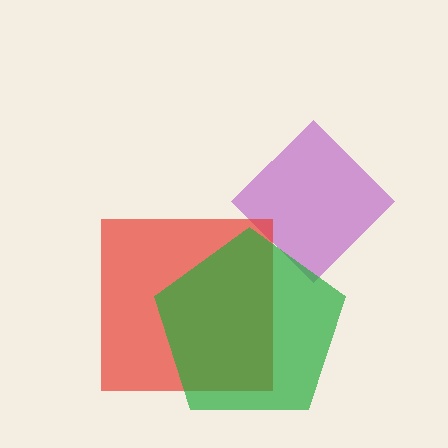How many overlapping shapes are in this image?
There are 3 overlapping shapes in the image.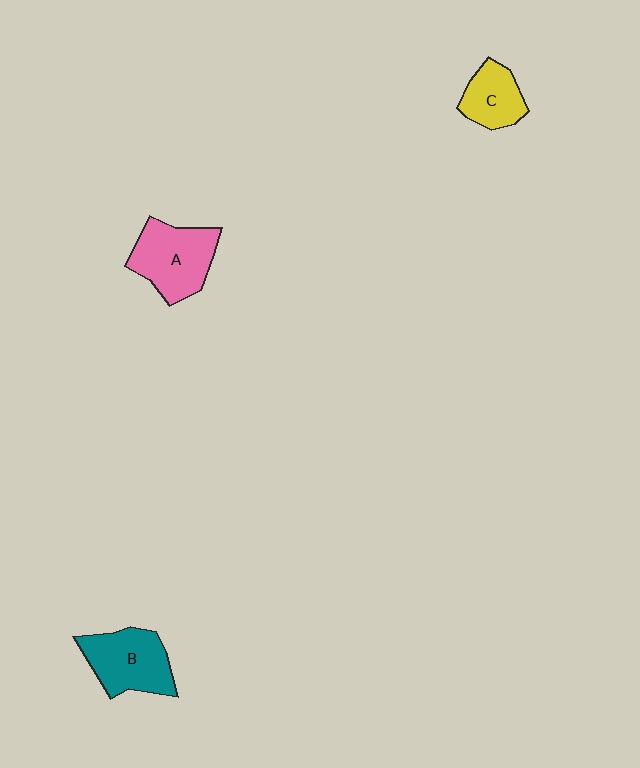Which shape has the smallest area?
Shape C (yellow).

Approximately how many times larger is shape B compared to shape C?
Approximately 1.5 times.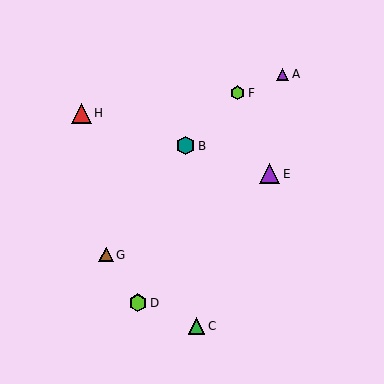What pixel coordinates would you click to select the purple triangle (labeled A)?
Click at (283, 74) to select the purple triangle A.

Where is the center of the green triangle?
The center of the green triangle is at (196, 326).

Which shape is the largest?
The purple triangle (labeled E) is the largest.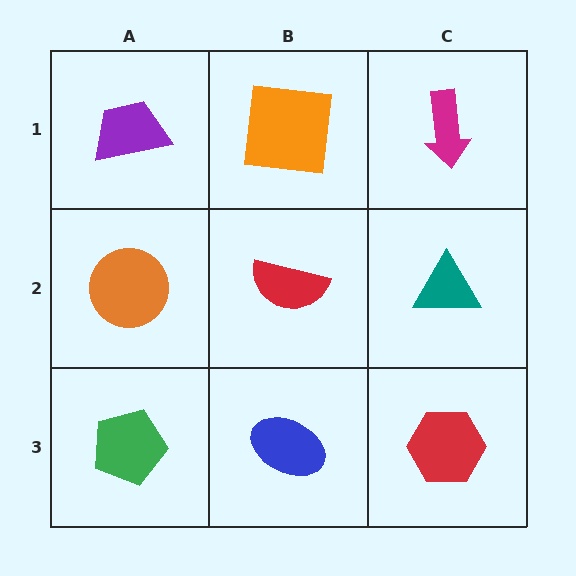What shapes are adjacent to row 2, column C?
A magenta arrow (row 1, column C), a red hexagon (row 3, column C), a red semicircle (row 2, column B).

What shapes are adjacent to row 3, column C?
A teal triangle (row 2, column C), a blue ellipse (row 3, column B).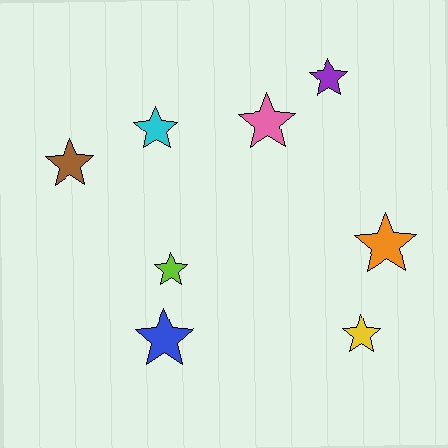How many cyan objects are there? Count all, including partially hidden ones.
There is 1 cyan object.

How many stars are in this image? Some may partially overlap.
There are 8 stars.